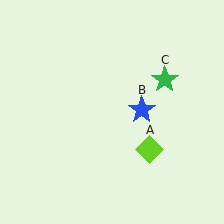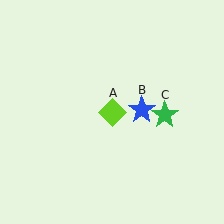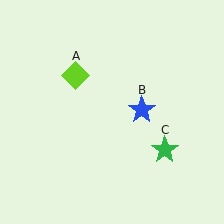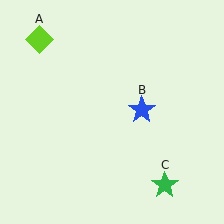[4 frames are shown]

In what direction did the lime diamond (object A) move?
The lime diamond (object A) moved up and to the left.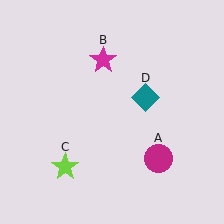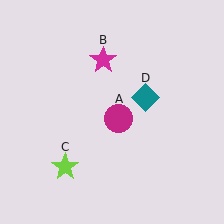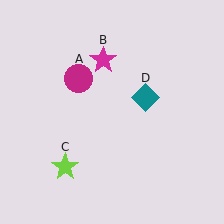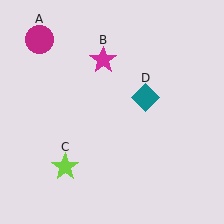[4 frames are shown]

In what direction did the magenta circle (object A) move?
The magenta circle (object A) moved up and to the left.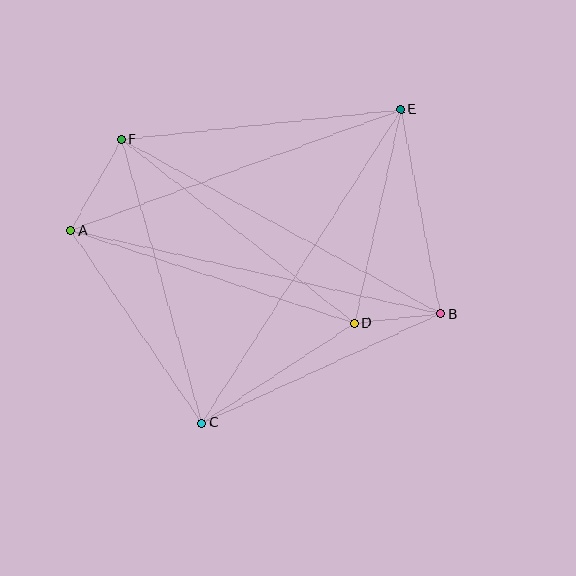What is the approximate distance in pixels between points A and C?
The distance between A and C is approximately 233 pixels.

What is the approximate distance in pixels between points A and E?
The distance between A and E is approximately 352 pixels.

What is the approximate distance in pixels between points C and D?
The distance between C and D is approximately 182 pixels.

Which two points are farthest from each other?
Points A and B are farthest from each other.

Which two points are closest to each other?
Points B and D are closest to each other.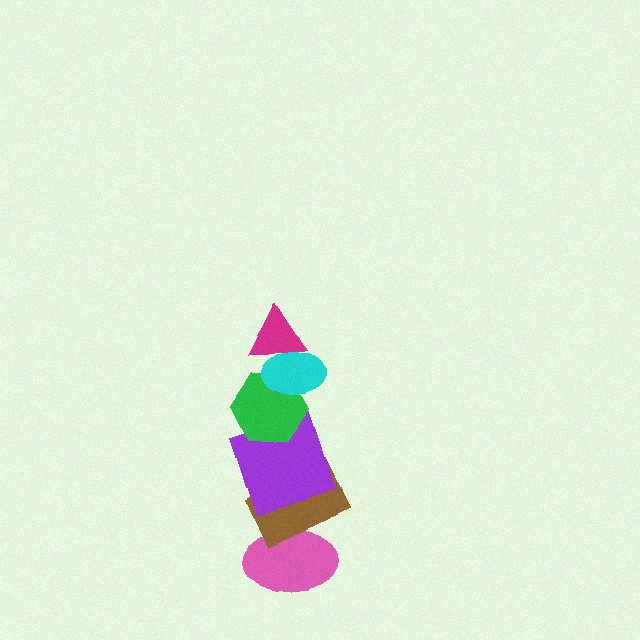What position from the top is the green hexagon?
The green hexagon is 3rd from the top.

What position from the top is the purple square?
The purple square is 4th from the top.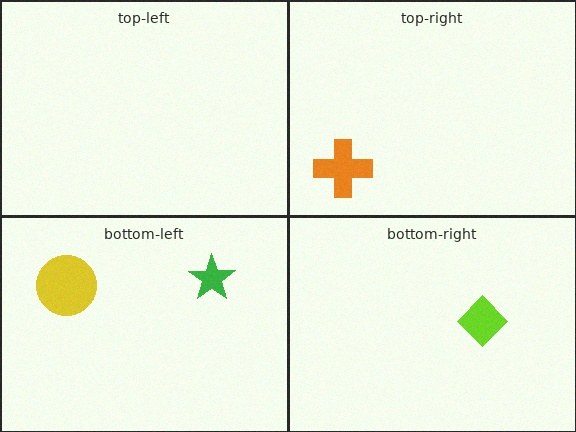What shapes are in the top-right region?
The orange cross.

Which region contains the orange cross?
The top-right region.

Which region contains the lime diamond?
The bottom-right region.